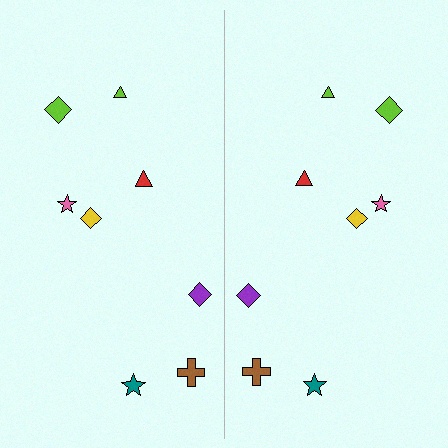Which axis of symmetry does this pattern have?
The pattern has a vertical axis of symmetry running through the center of the image.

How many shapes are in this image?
There are 16 shapes in this image.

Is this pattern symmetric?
Yes, this pattern has bilateral (reflection) symmetry.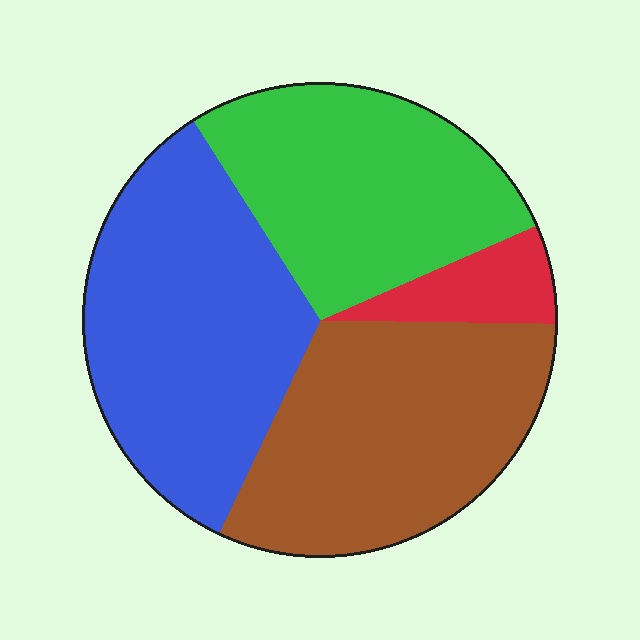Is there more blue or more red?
Blue.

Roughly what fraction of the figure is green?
Green covers 28% of the figure.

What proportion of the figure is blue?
Blue covers around 35% of the figure.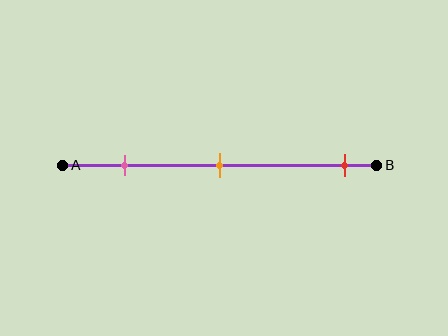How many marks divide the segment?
There are 3 marks dividing the segment.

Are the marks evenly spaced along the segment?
No, the marks are not evenly spaced.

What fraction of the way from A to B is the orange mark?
The orange mark is approximately 50% (0.5) of the way from A to B.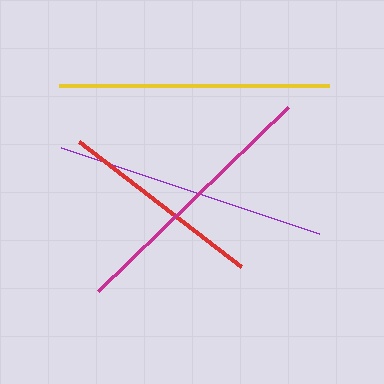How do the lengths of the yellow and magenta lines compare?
The yellow and magenta lines are approximately the same length.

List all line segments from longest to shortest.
From longest to shortest: purple, yellow, magenta, red.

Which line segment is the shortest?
The red line is the shortest at approximately 204 pixels.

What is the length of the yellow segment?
The yellow segment is approximately 270 pixels long.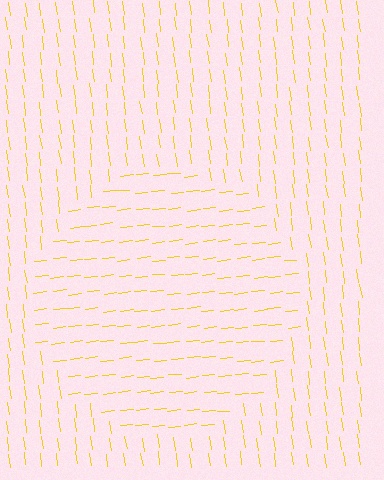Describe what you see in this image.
The image is filled with small yellow line segments. A circle region in the image has lines oriented differently from the surrounding lines, creating a visible texture boundary.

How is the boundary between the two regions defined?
The boundary is defined purely by a change in line orientation (approximately 88 degrees difference). All lines are the same color and thickness.